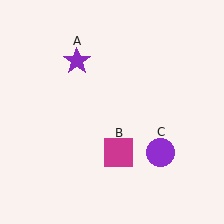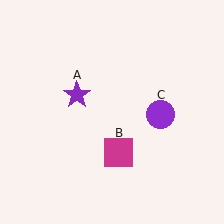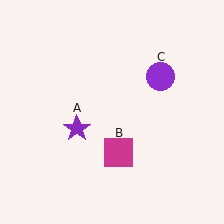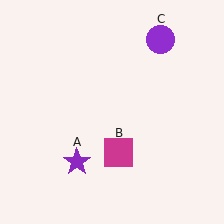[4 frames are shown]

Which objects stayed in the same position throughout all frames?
Magenta square (object B) remained stationary.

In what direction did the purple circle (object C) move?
The purple circle (object C) moved up.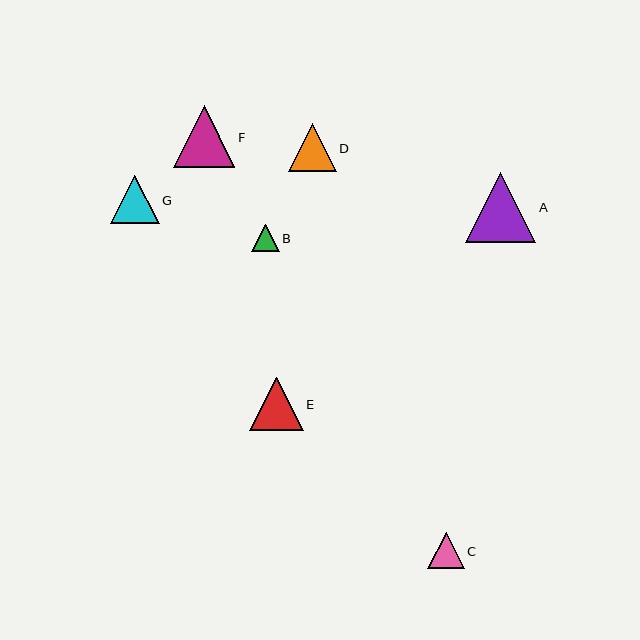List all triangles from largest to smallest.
From largest to smallest: A, F, E, G, D, C, B.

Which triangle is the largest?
Triangle A is the largest with a size of approximately 70 pixels.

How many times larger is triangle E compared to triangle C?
Triangle E is approximately 1.5 times the size of triangle C.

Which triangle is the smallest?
Triangle B is the smallest with a size of approximately 28 pixels.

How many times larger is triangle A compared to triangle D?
Triangle A is approximately 1.5 times the size of triangle D.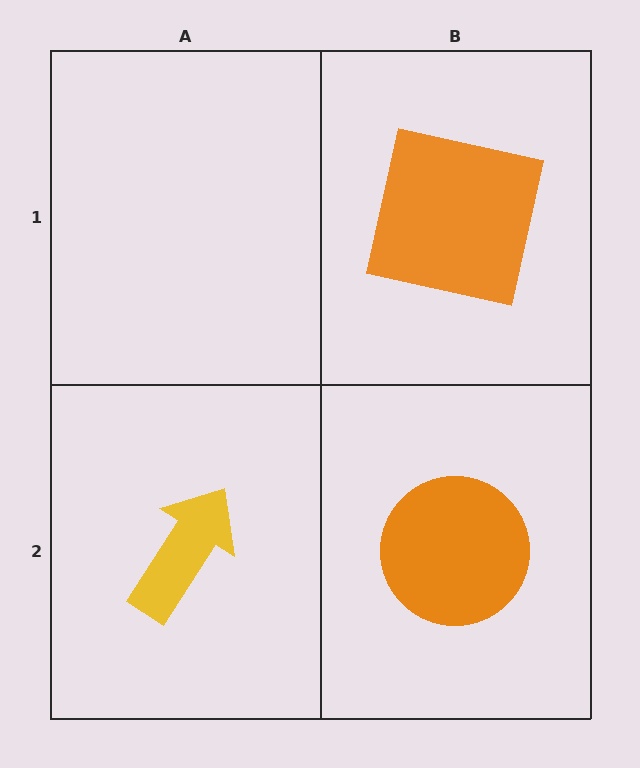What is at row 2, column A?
A yellow arrow.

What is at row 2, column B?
An orange circle.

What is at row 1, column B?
An orange square.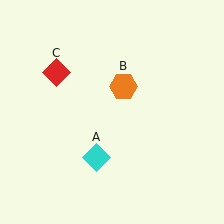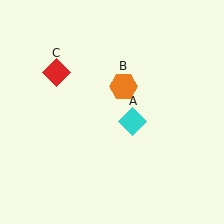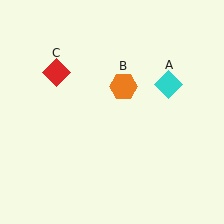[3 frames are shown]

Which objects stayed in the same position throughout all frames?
Orange hexagon (object B) and red diamond (object C) remained stationary.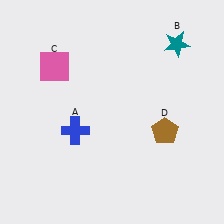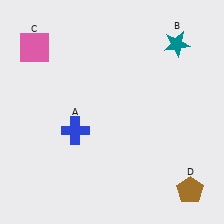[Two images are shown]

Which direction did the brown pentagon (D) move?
The brown pentagon (D) moved down.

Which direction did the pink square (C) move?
The pink square (C) moved left.